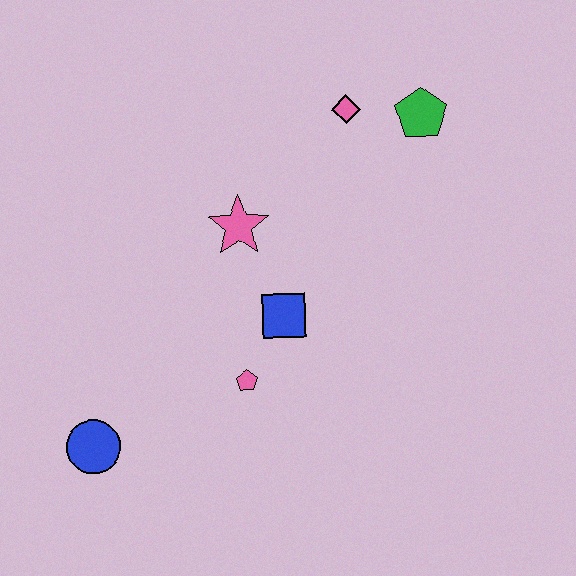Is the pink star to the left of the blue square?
Yes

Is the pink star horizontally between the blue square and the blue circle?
Yes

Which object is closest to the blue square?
The pink pentagon is closest to the blue square.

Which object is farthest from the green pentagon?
The blue circle is farthest from the green pentagon.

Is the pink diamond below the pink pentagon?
No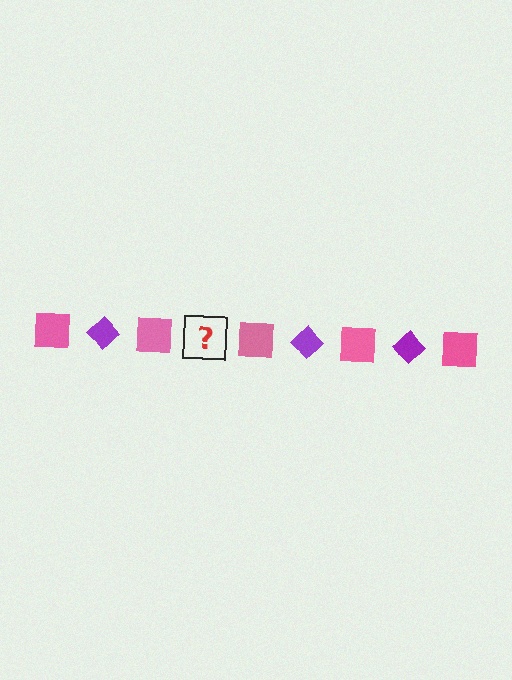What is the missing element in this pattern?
The missing element is a purple diamond.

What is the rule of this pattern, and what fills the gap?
The rule is that the pattern alternates between pink square and purple diamond. The gap should be filled with a purple diamond.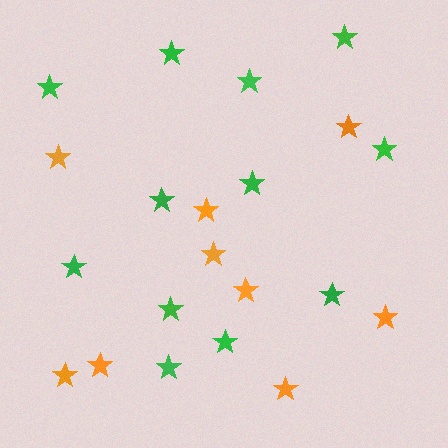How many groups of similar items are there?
There are 2 groups: one group of orange stars (9) and one group of green stars (12).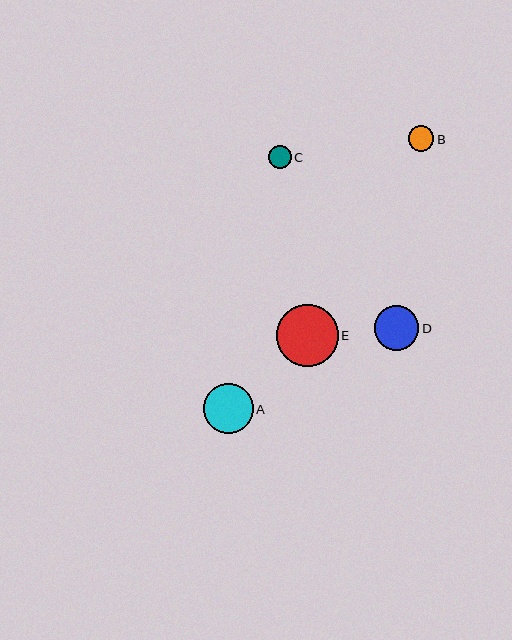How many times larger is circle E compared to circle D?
Circle E is approximately 1.4 times the size of circle D.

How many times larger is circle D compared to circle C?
Circle D is approximately 2.0 times the size of circle C.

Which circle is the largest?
Circle E is the largest with a size of approximately 62 pixels.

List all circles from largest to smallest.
From largest to smallest: E, A, D, B, C.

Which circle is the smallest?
Circle C is the smallest with a size of approximately 23 pixels.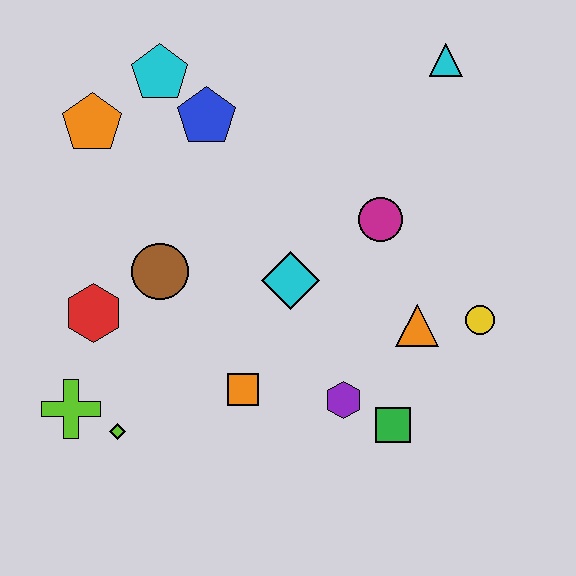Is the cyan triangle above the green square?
Yes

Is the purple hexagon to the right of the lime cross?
Yes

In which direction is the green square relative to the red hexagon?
The green square is to the right of the red hexagon.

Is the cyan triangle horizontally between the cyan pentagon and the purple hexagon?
No